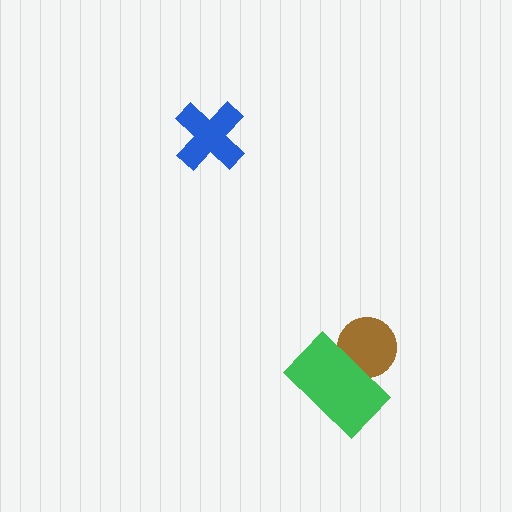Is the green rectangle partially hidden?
No, no other shape covers it.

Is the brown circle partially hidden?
Yes, it is partially covered by another shape.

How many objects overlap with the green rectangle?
1 object overlaps with the green rectangle.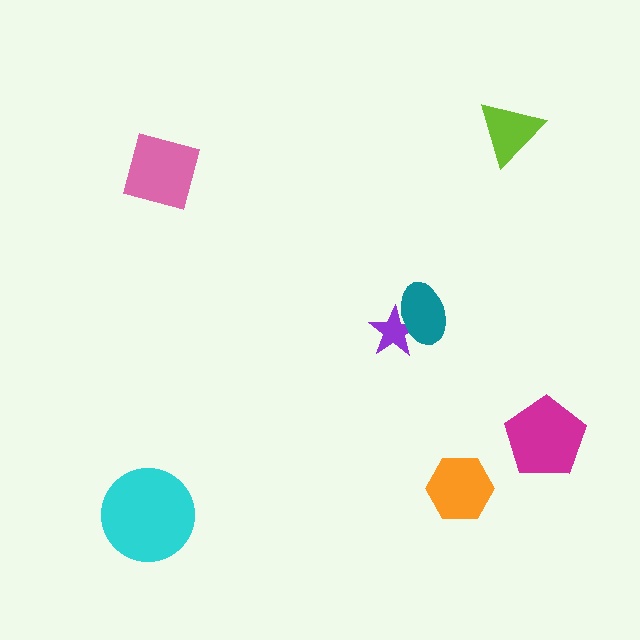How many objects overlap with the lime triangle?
0 objects overlap with the lime triangle.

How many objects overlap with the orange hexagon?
0 objects overlap with the orange hexagon.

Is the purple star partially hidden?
Yes, it is partially covered by another shape.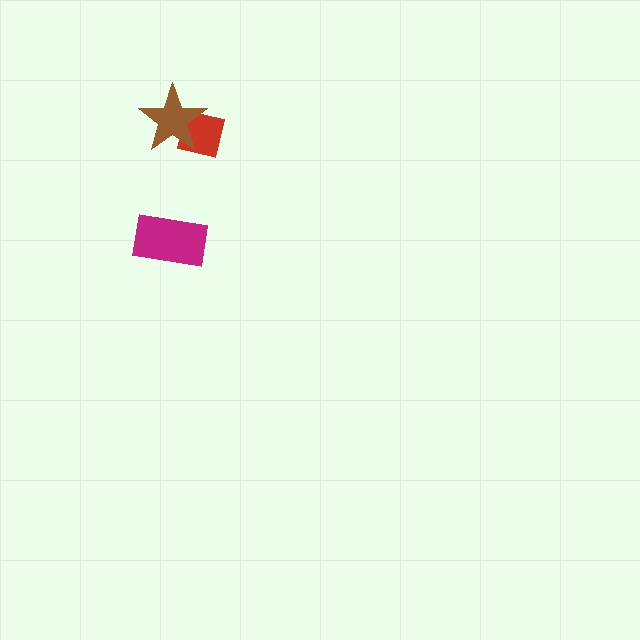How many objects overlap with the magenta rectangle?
0 objects overlap with the magenta rectangle.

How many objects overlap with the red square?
1 object overlaps with the red square.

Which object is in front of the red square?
The brown star is in front of the red square.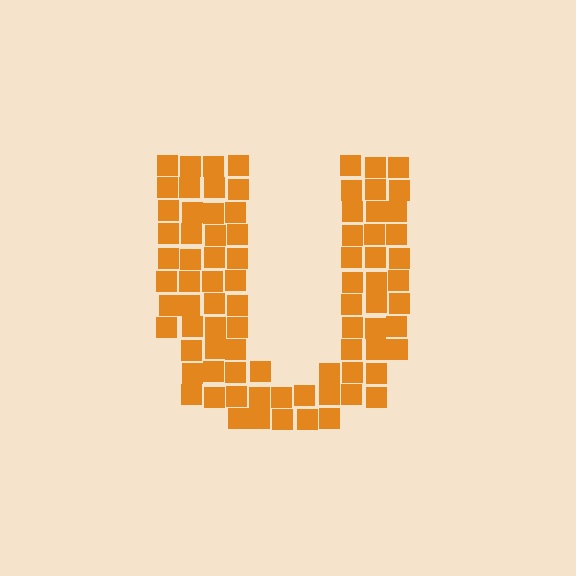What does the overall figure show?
The overall figure shows the letter U.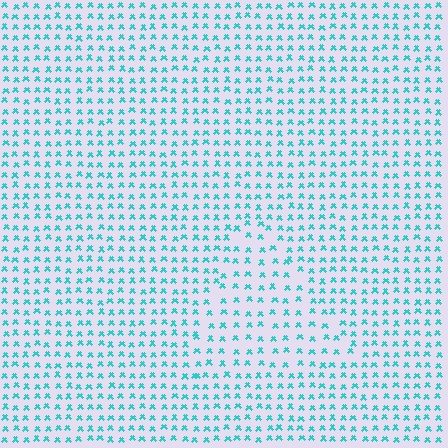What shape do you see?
I see a triangle.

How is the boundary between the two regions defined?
The boundary is defined by a change in element density (approximately 1.5x ratio). All elements are the same color, size, and shape.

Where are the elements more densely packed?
The elements are more densely packed outside the triangle boundary.